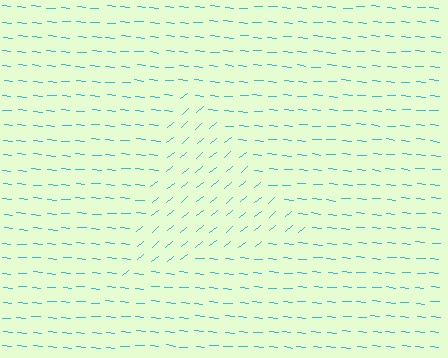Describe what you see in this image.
The image is filled with small cyan line segments. A triangle region in the image has lines oriented differently from the surrounding lines, creating a visible texture boundary.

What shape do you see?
I see a triangle.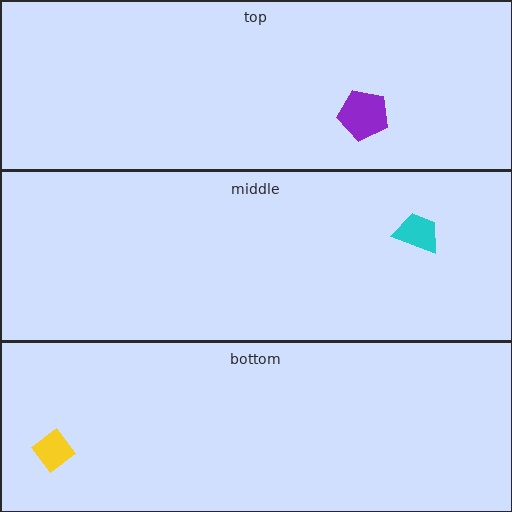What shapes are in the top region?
The purple pentagon.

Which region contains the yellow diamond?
The bottom region.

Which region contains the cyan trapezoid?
The middle region.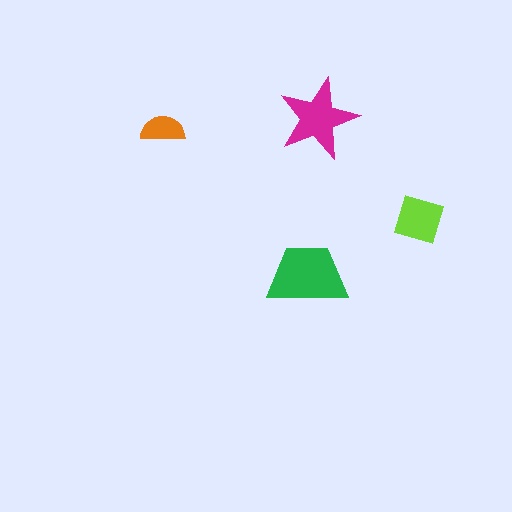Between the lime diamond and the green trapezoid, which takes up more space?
The green trapezoid.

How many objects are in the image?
There are 4 objects in the image.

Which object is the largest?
The green trapezoid.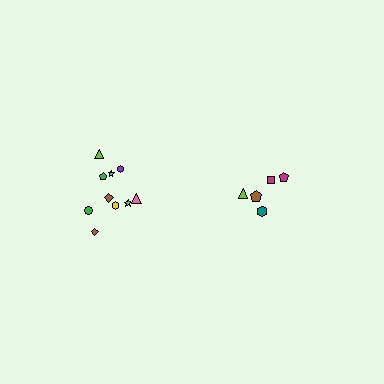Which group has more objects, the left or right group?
The left group.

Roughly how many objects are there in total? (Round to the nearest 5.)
Roughly 15 objects in total.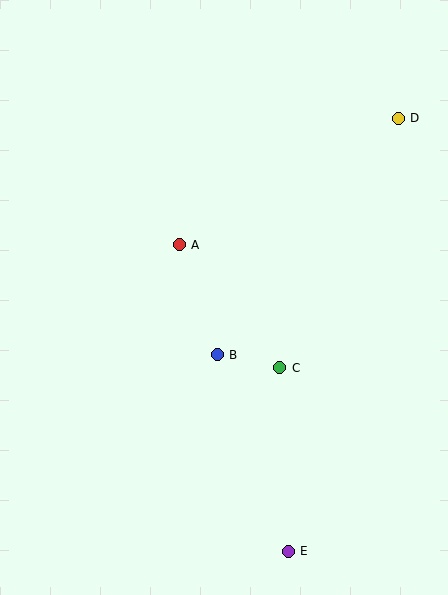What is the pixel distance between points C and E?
The distance between C and E is 183 pixels.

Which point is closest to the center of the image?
Point B at (217, 355) is closest to the center.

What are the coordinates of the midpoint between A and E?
The midpoint between A and E is at (234, 398).